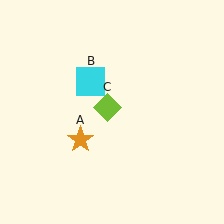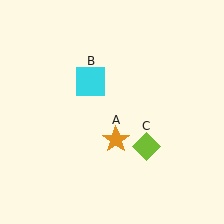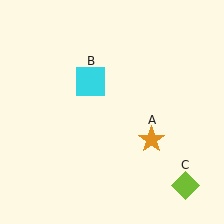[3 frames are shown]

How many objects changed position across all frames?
2 objects changed position: orange star (object A), lime diamond (object C).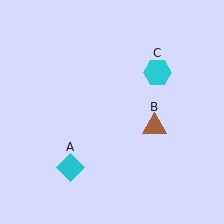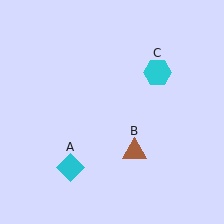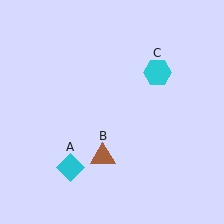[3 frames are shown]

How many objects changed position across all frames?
1 object changed position: brown triangle (object B).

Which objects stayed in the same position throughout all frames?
Cyan diamond (object A) and cyan hexagon (object C) remained stationary.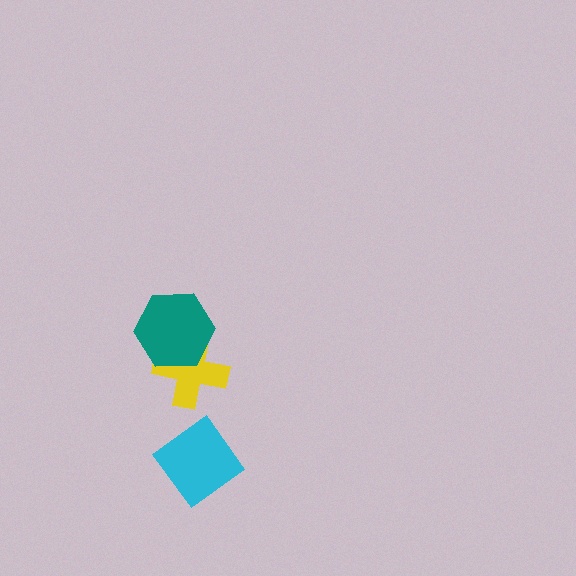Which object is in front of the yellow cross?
The teal hexagon is in front of the yellow cross.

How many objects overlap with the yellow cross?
1 object overlaps with the yellow cross.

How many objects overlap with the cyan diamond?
0 objects overlap with the cyan diamond.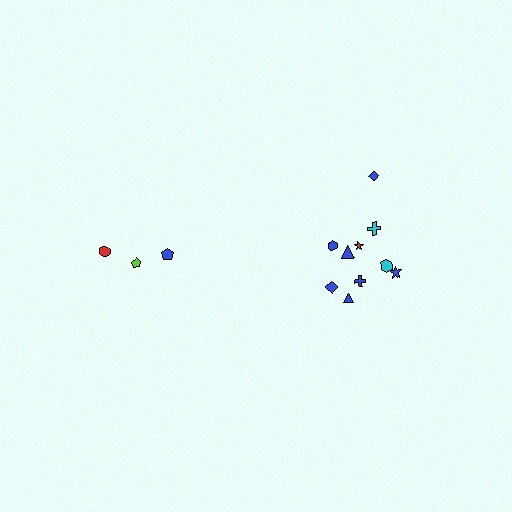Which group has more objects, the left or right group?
The right group.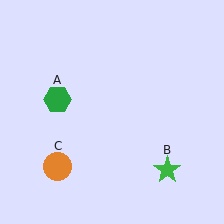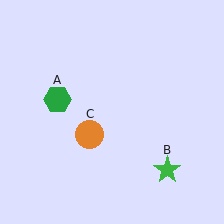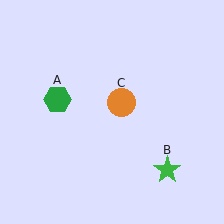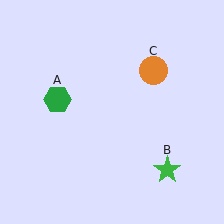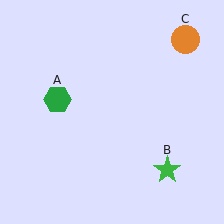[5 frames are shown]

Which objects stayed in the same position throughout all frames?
Green hexagon (object A) and green star (object B) remained stationary.